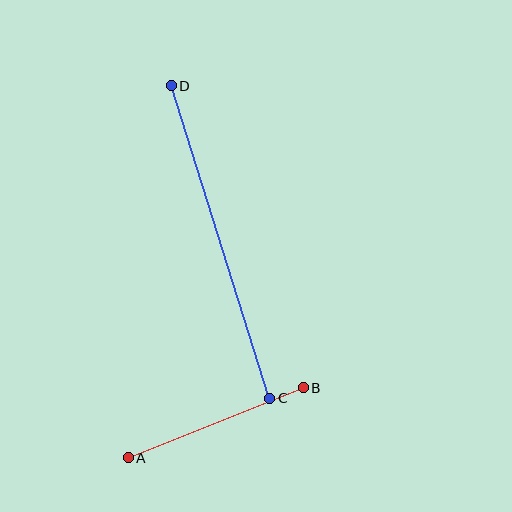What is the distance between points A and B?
The distance is approximately 188 pixels.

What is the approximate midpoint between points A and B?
The midpoint is at approximately (216, 423) pixels.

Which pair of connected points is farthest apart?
Points C and D are farthest apart.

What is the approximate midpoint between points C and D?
The midpoint is at approximately (220, 242) pixels.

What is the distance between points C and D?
The distance is approximately 328 pixels.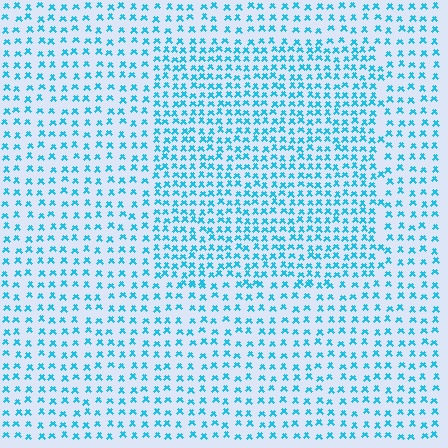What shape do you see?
I see a rectangle.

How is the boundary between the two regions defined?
The boundary is defined by a change in element density (approximately 1.7x ratio). All elements are the same color, size, and shape.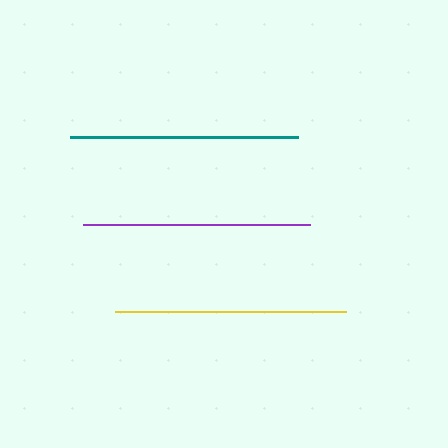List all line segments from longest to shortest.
From longest to shortest: yellow, teal, purple.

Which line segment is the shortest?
The purple line is the shortest at approximately 226 pixels.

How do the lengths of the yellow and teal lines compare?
The yellow and teal lines are approximately the same length.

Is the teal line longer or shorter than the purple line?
The teal line is longer than the purple line.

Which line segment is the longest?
The yellow line is the longest at approximately 231 pixels.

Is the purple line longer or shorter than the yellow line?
The yellow line is longer than the purple line.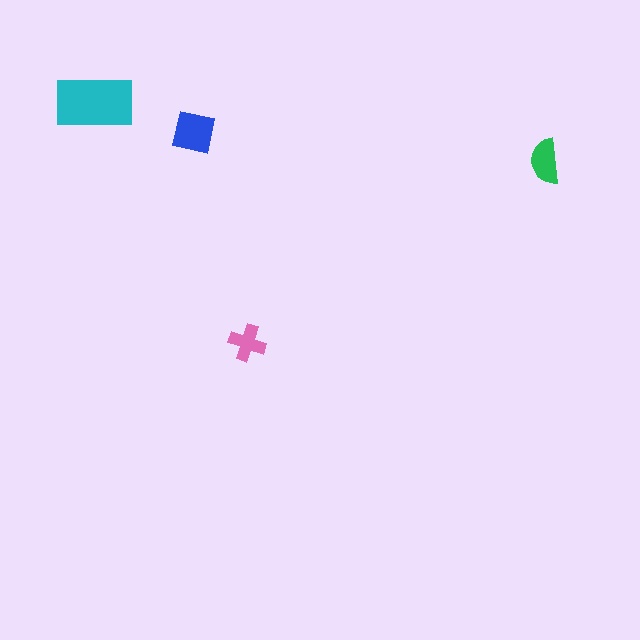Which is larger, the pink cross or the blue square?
The blue square.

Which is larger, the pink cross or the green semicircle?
The green semicircle.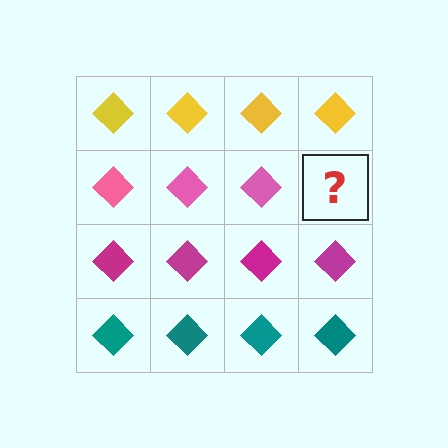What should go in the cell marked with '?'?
The missing cell should contain a pink diamond.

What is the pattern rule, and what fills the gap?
The rule is that each row has a consistent color. The gap should be filled with a pink diamond.